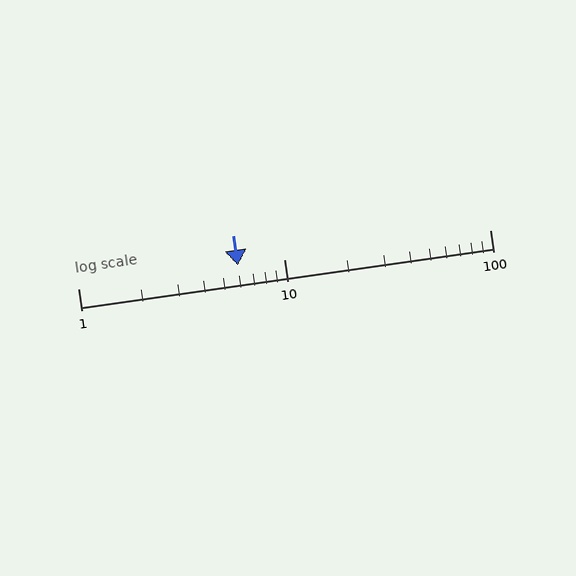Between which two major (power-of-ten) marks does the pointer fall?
The pointer is between 1 and 10.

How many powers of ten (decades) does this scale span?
The scale spans 2 decades, from 1 to 100.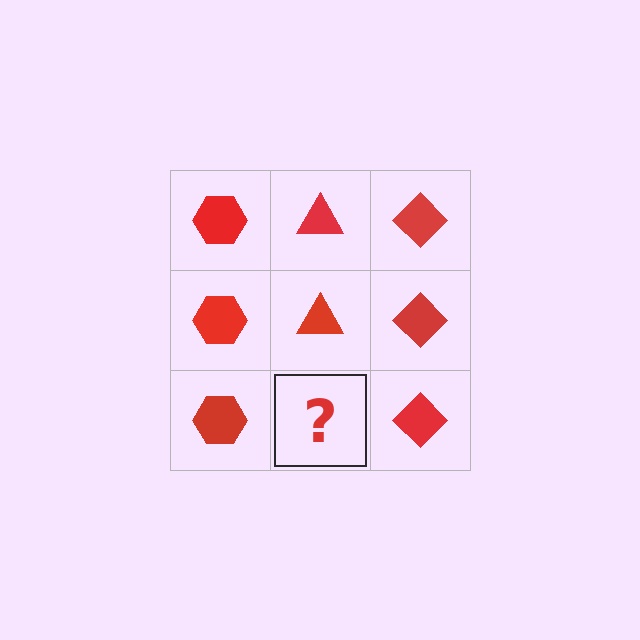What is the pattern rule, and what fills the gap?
The rule is that each column has a consistent shape. The gap should be filled with a red triangle.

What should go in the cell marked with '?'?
The missing cell should contain a red triangle.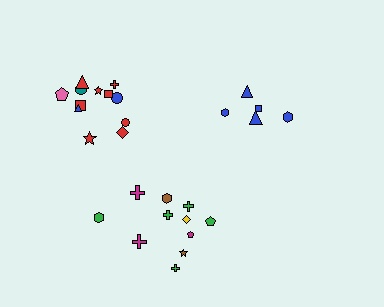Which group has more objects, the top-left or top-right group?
The top-left group.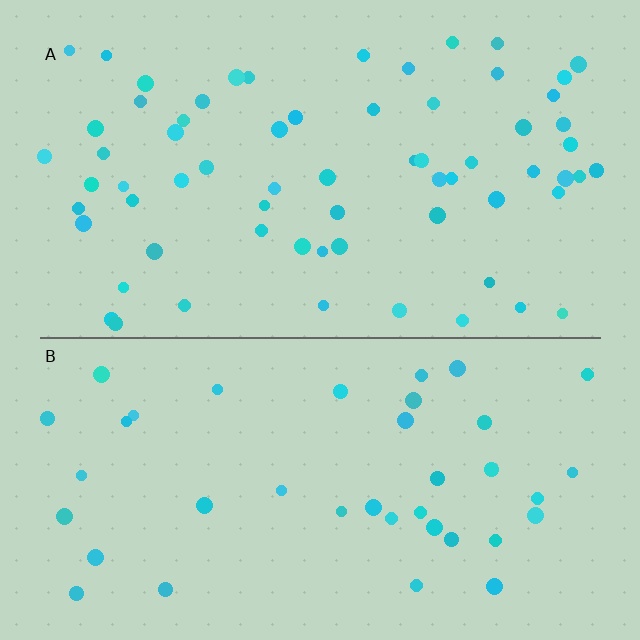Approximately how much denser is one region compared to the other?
Approximately 1.7× — region A over region B.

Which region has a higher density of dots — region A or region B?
A (the top).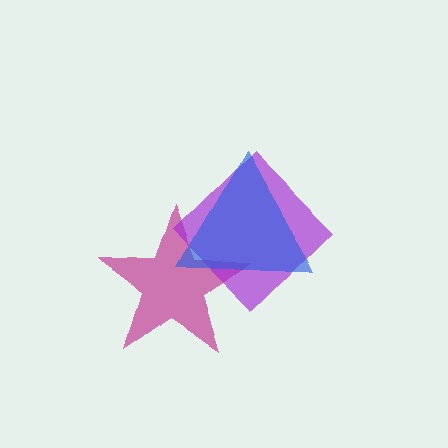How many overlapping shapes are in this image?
There are 3 overlapping shapes in the image.